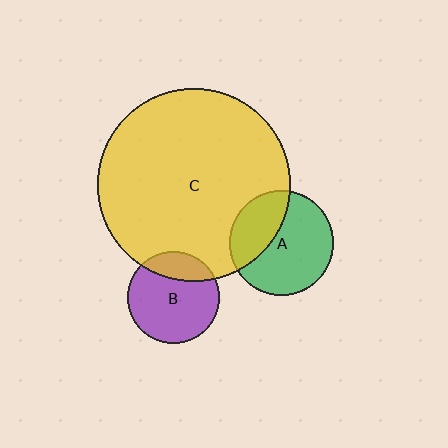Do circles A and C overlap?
Yes.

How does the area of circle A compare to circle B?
Approximately 1.3 times.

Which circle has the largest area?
Circle C (yellow).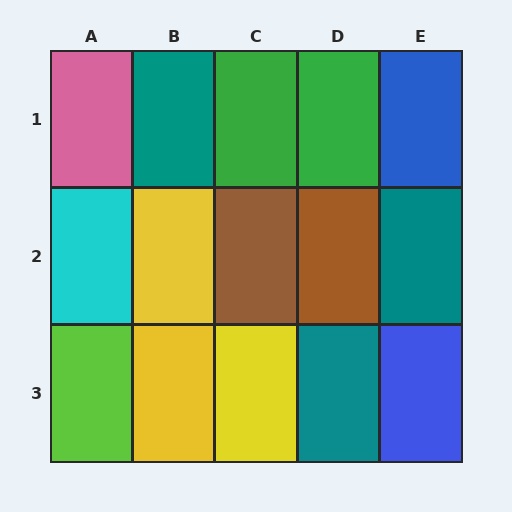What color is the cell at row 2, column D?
Brown.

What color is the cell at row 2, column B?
Yellow.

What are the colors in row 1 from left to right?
Pink, teal, green, green, blue.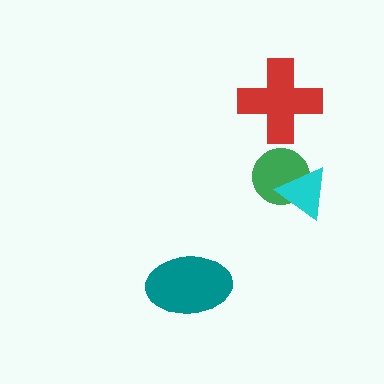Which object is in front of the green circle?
The cyan triangle is in front of the green circle.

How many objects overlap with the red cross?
0 objects overlap with the red cross.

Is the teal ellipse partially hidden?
No, no other shape covers it.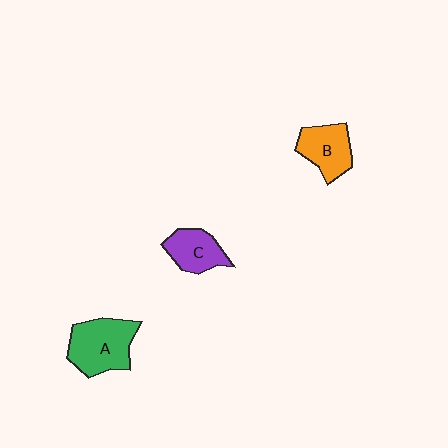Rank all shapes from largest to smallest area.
From largest to smallest: A (green), B (orange), C (purple).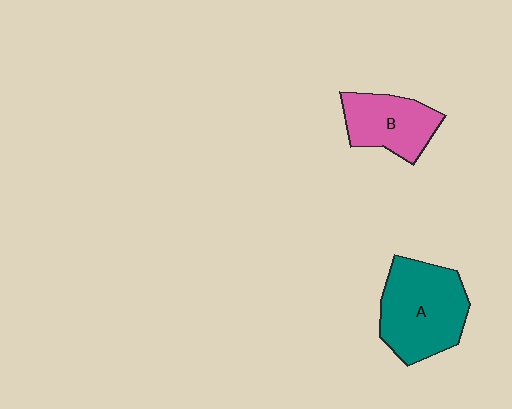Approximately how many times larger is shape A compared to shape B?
Approximately 1.5 times.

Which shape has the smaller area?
Shape B (pink).